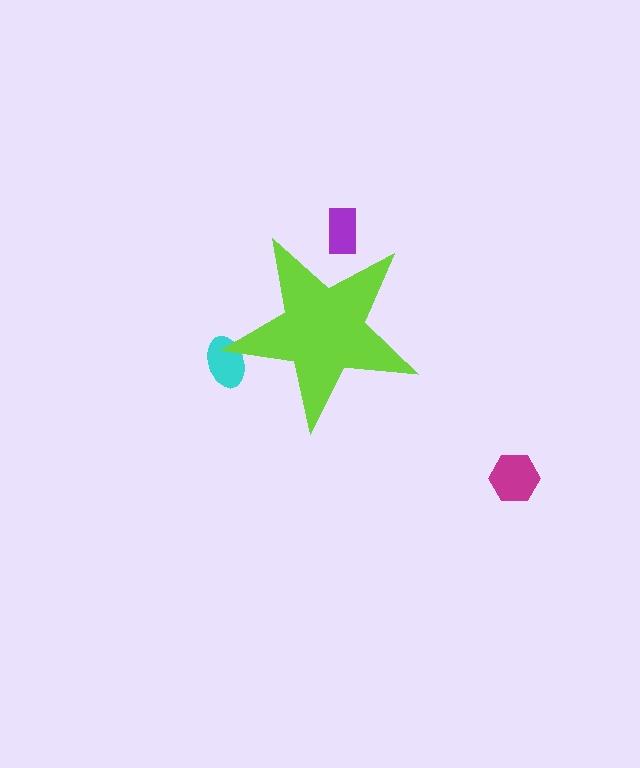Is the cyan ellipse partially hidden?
Yes, the cyan ellipse is partially hidden behind the lime star.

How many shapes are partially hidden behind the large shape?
2 shapes are partially hidden.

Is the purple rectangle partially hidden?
Yes, the purple rectangle is partially hidden behind the lime star.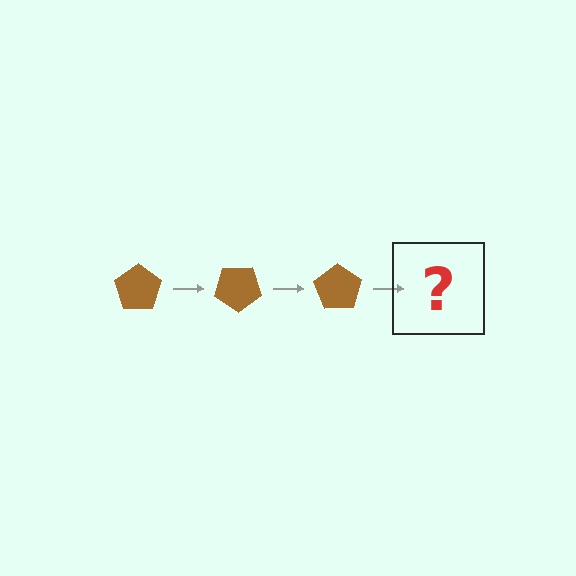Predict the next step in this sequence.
The next step is a brown pentagon rotated 105 degrees.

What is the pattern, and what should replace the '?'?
The pattern is that the pentagon rotates 35 degrees each step. The '?' should be a brown pentagon rotated 105 degrees.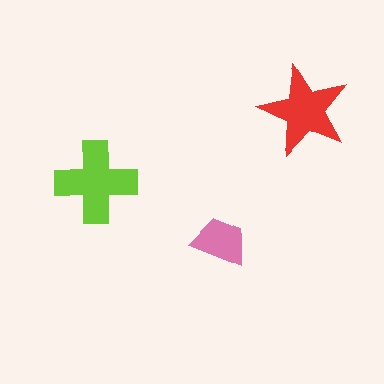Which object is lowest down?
The pink trapezoid is bottommost.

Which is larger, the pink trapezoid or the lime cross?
The lime cross.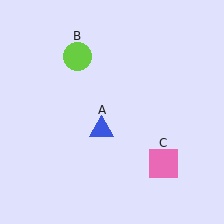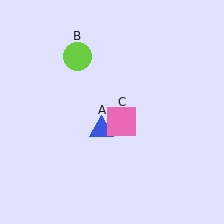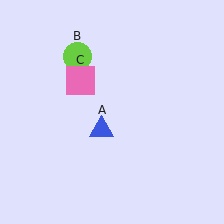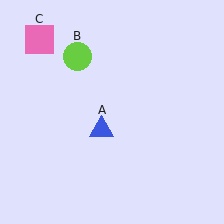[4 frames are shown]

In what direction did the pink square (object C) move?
The pink square (object C) moved up and to the left.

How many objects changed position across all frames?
1 object changed position: pink square (object C).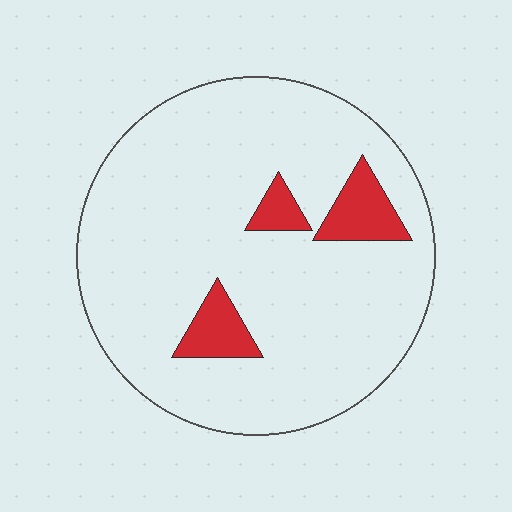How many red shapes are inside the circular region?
3.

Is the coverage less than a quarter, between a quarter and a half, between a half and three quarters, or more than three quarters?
Less than a quarter.